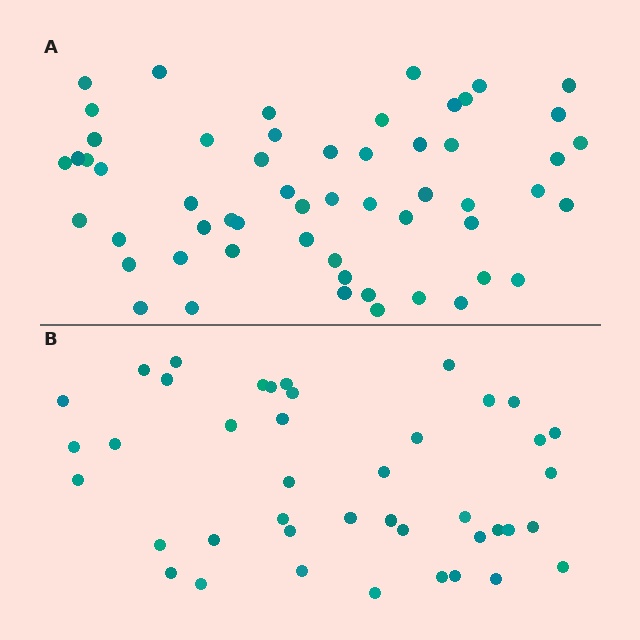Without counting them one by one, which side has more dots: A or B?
Region A (the top region) has more dots.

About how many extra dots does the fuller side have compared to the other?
Region A has approximately 15 more dots than region B.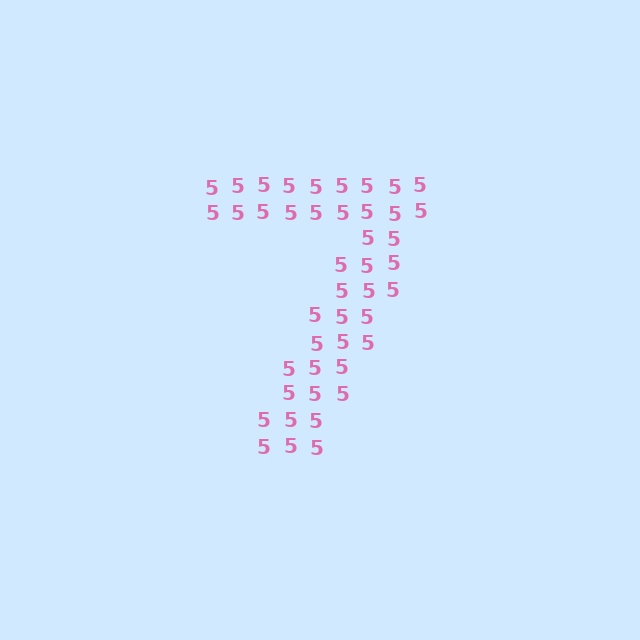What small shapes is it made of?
It is made of small digit 5's.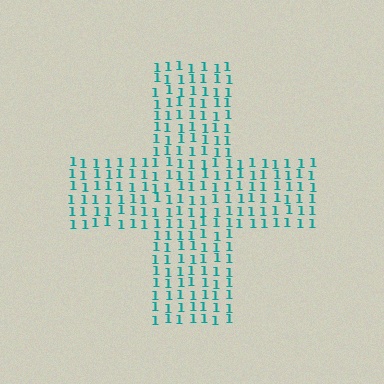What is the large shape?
The large shape is a cross.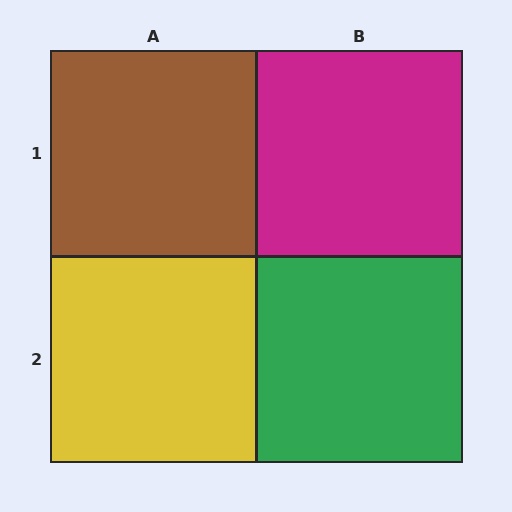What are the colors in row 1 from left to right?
Brown, magenta.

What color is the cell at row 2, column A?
Yellow.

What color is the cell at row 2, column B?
Green.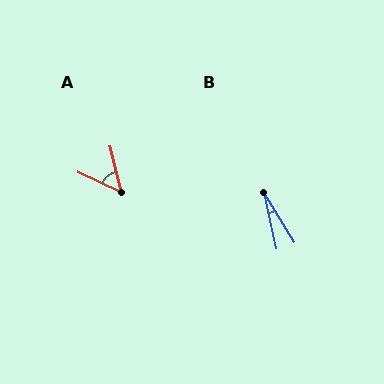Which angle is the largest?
A, at approximately 52 degrees.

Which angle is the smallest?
B, at approximately 19 degrees.